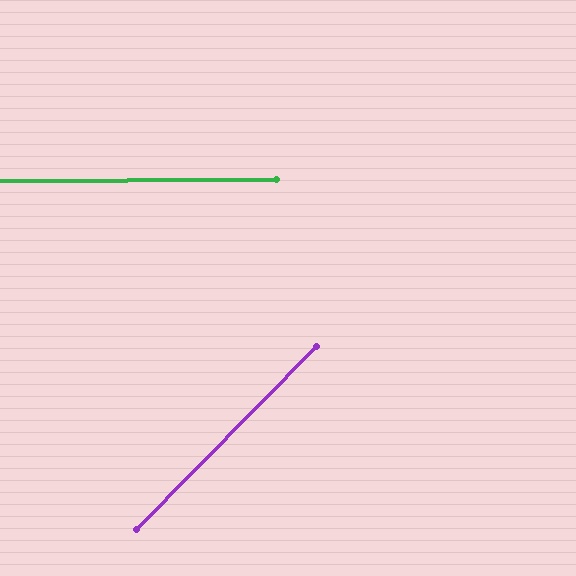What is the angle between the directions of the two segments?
Approximately 45 degrees.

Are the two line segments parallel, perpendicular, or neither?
Neither parallel nor perpendicular — they differ by about 45°.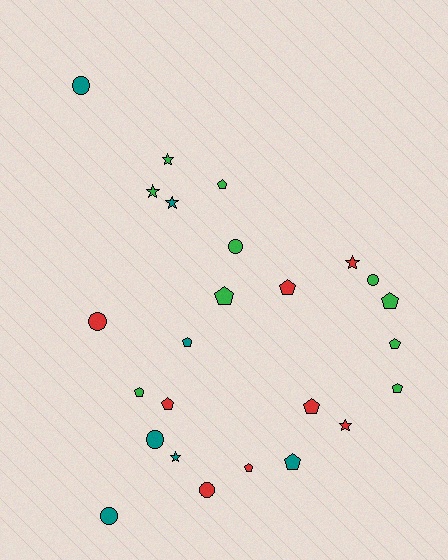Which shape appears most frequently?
Pentagon, with 12 objects.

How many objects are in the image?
There are 25 objects.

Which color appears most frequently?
Green, with 10 objects.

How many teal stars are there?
There are 2 teal stars.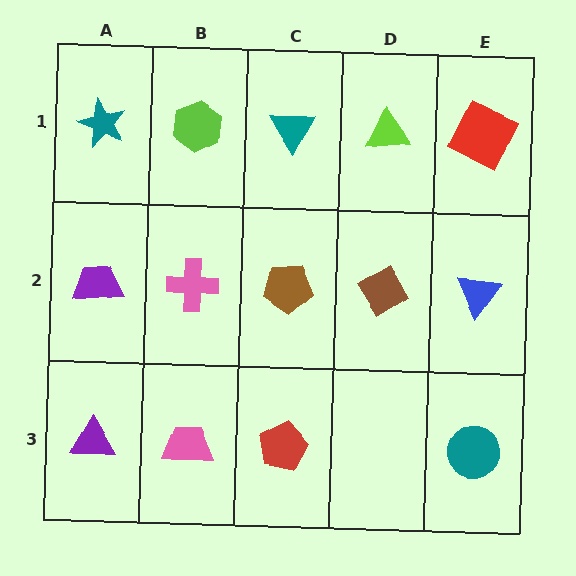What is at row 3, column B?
A pink trapezoid.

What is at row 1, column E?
A red square.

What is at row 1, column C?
A teal triangle.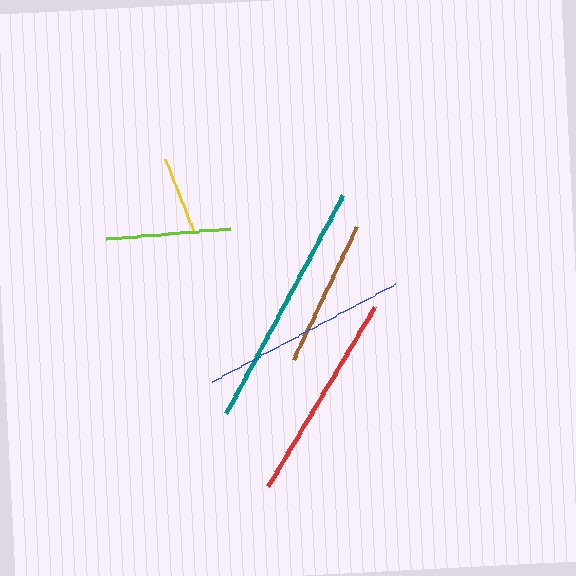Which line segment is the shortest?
The yellow line is the shortest at approximately 75 pixels.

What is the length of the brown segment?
The brown segment is approximately 147 pixels long.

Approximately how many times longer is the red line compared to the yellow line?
The red line is approximately 2.8 times the length of the yellow line.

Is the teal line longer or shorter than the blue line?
The teal line is longer than the blue line.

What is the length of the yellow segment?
The yellow segment is approximately 75 pixels long.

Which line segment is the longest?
The teal line is the longest at approximately 248 pixels.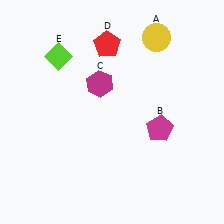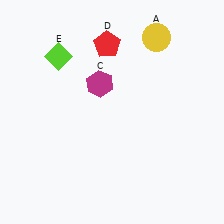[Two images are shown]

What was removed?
The magenta pentagon (B) was removed in Image 2.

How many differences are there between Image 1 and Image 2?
There is 1 difference between the two images.